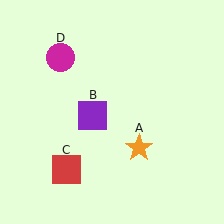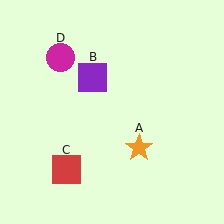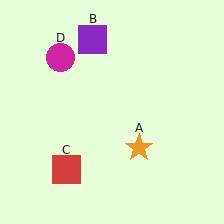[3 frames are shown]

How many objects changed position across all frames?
1 object changed position: purple square (object B).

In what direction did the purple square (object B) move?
The purple square (object B) moved up.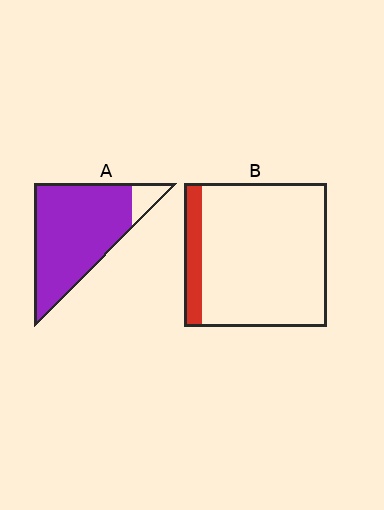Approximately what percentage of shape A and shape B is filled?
A is approximately 90% and B is approximately 15%.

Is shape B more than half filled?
No.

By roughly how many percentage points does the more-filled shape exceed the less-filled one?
By roughly 75 percentage points (A over B).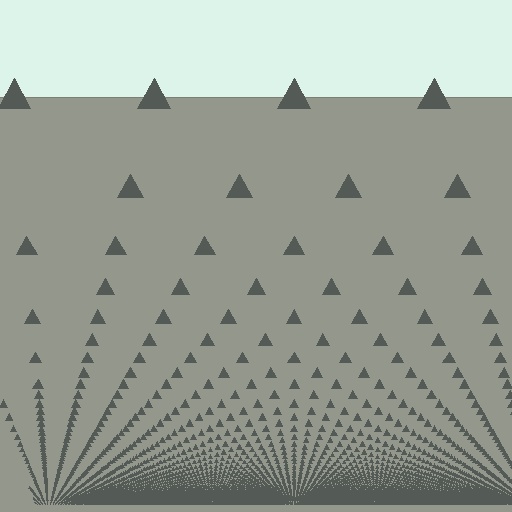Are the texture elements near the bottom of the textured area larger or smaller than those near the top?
Smaller. The gradient is inverted — elements near the bottom are smaller and denser.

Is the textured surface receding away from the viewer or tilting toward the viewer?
The surface appears to tilt toward the viewer. Texture elements get larger and sparser toward the top.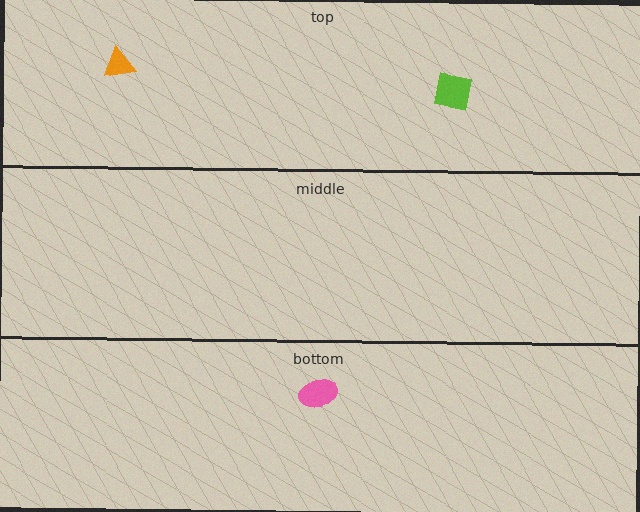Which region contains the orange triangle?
The top region.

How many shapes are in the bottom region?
1.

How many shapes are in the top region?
2.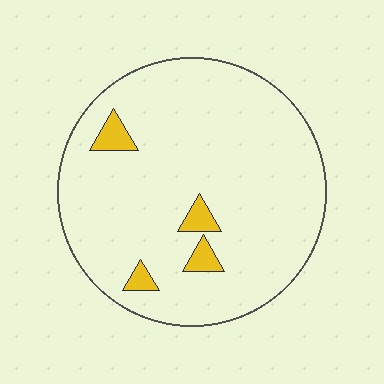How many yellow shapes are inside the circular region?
4.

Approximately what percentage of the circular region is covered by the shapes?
Approximately 5%.